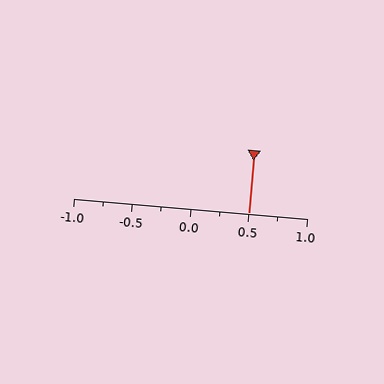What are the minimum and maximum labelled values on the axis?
The axis runs from -1.0 to 1.0.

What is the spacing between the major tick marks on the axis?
The major ticks are spaced 0.5 apart.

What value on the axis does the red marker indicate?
The marker indicates approximately 0.5.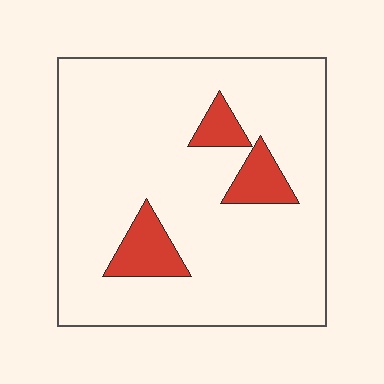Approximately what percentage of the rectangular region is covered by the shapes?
Approximately 10%.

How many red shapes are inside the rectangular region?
3.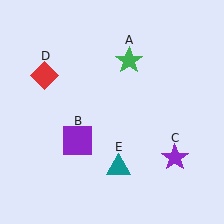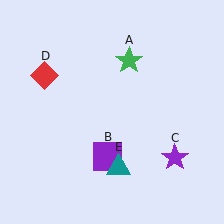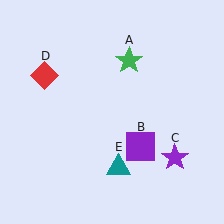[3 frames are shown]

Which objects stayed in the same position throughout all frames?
Green star (object A) and purple star (object C) and red diamond (object D) and teal triangle (object E) remained stationary.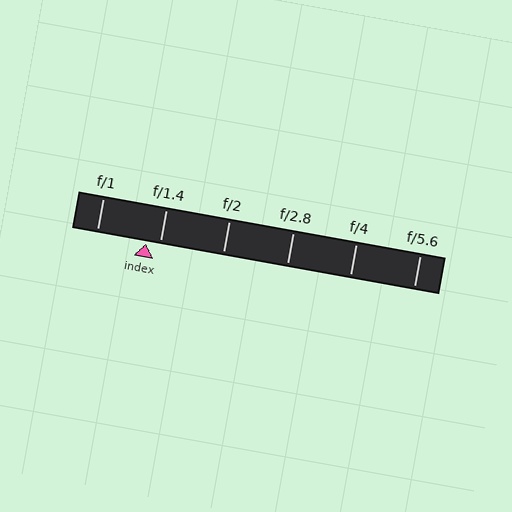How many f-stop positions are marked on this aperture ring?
There are 6 f-stop positions marked.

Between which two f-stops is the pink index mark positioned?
The index mark is between f/1 and f/1.4.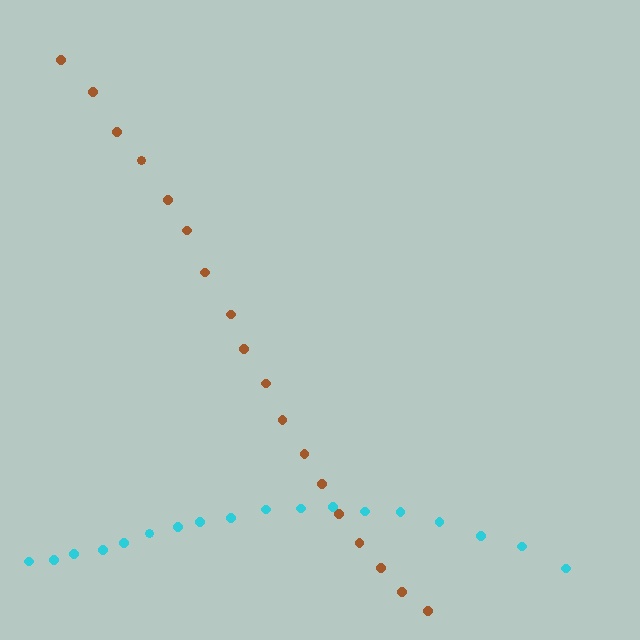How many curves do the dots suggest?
There are 2 distinct paths.